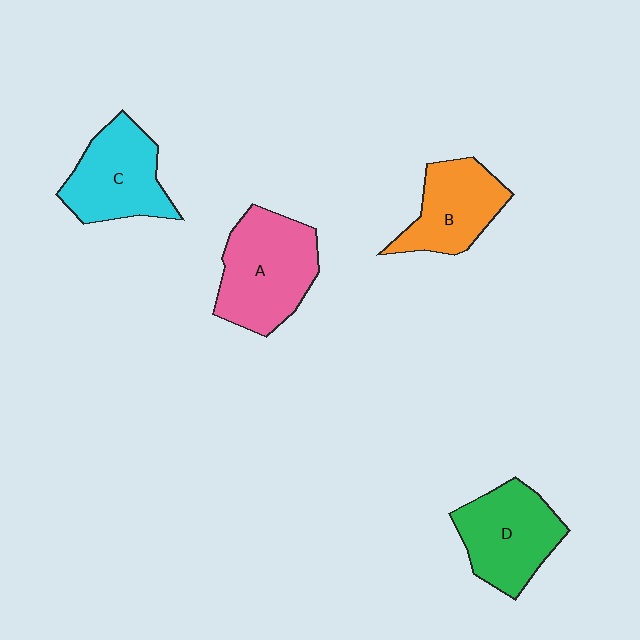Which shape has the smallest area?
Shape B (orange).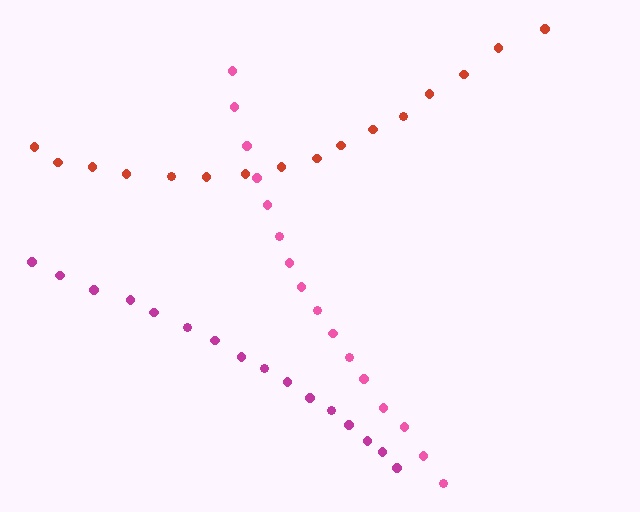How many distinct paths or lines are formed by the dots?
There are 3 distinct paths.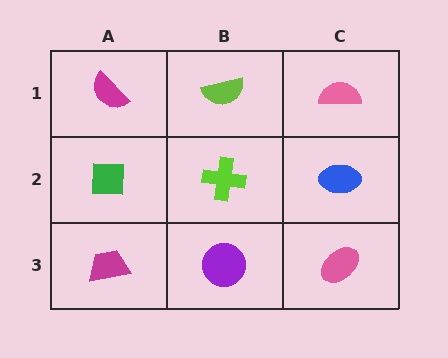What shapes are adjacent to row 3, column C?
A blue ellipse (row 2, column C), a purple circle (row 3, column B).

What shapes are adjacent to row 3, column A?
A green square (row 2, column A), a purple circle (row 3, column B).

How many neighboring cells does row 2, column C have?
3.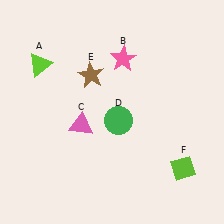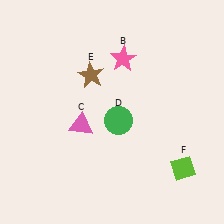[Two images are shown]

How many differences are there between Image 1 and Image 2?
There is 1 difference between the two images.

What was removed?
The lime triangle (A) was removed in Image 2.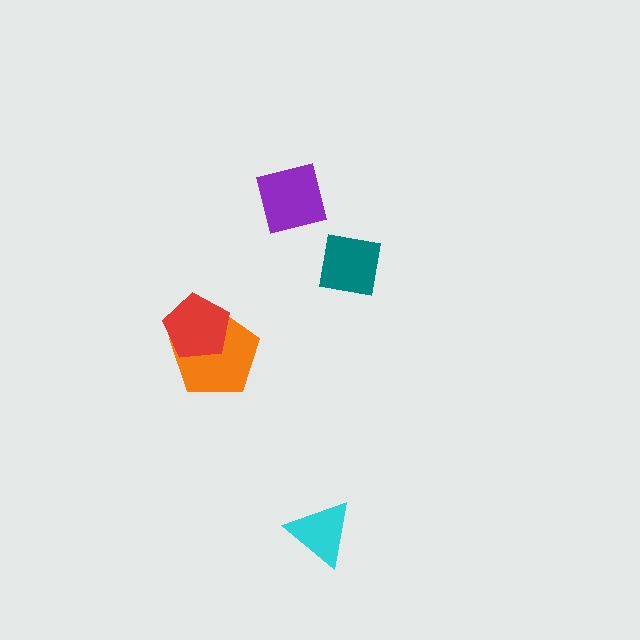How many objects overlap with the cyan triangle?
0 objects overlap with the cyan triangle.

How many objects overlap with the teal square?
0 objects overlap with the teal square.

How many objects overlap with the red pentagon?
1 object overlaps with the red pentagon.